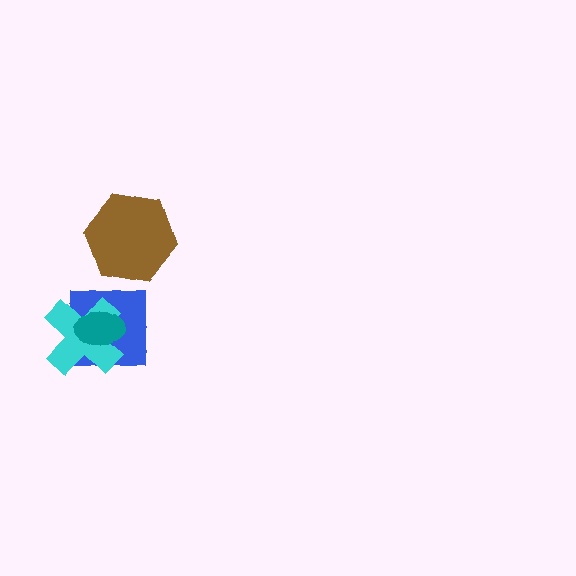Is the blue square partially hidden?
Yes, it is partially covered by another shape.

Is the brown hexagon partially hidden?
No, no other shape covers it.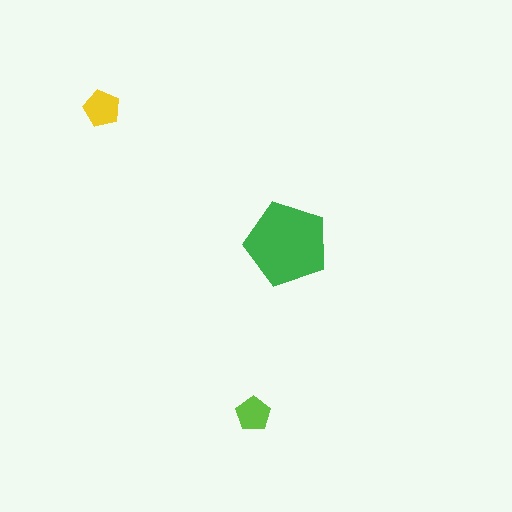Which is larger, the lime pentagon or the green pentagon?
The green one.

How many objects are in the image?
There are 3 objects in the image.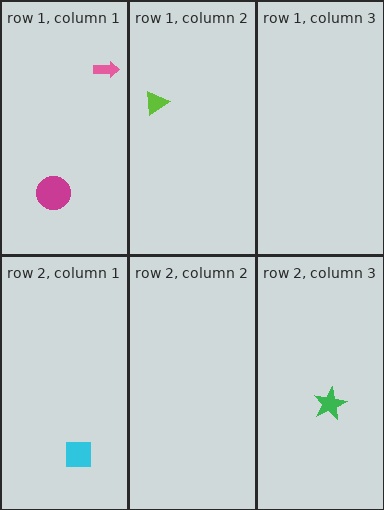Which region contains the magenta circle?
The row 1, column 1 region.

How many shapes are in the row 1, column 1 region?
2.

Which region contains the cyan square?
The row 2, column 1 region.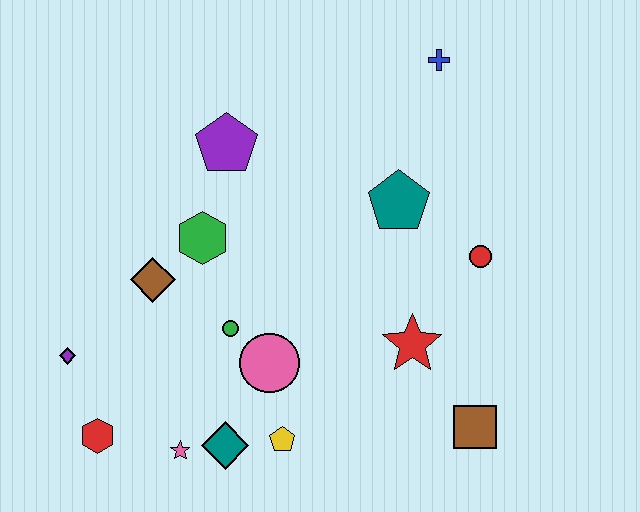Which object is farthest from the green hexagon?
The brown square is farthest from the green hexagon.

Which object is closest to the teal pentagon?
The red circle is closest to the teal pentagon.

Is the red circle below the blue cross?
Yes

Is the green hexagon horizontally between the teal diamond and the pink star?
Yes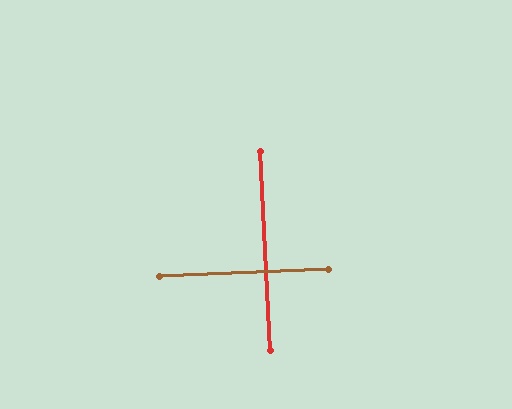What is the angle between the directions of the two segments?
Approximately 90 degrees.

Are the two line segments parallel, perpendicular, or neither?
Perpendicular — they meet at approximately 90°.